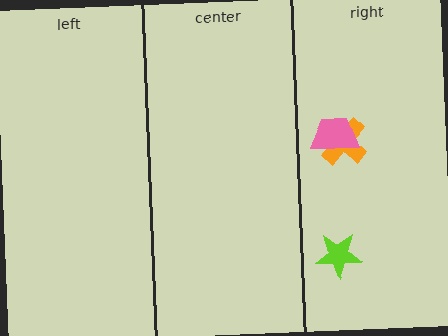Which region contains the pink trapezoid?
The right region.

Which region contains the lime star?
The right region.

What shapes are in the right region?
The lime star, the orange cross, the pink trapezoid.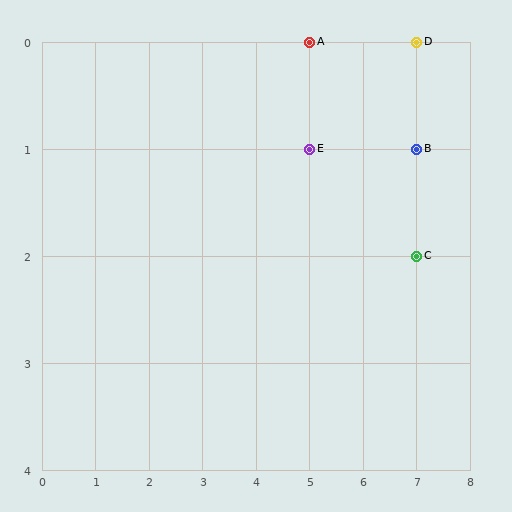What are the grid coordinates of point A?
Point A is at grid coordinates (5, 0).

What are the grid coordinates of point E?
Point E is at grid coordinates (5, 1).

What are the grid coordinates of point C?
Point C is at grid coordinates (7, 2).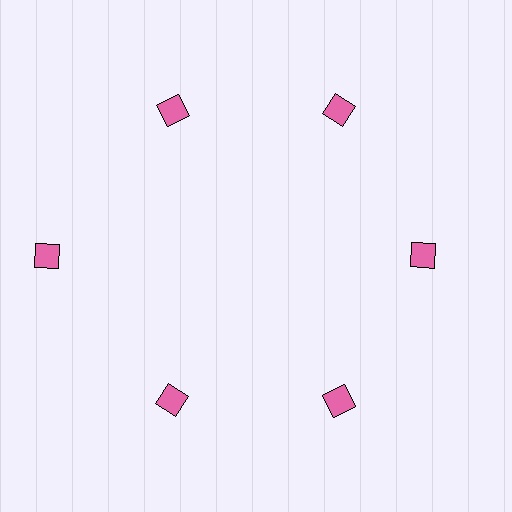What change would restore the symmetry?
The symmetry would be restored by moving it inward, back onto the ring so that all 6 diamonds sit at equal angles and equal distance from the center.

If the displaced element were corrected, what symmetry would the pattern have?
It would have 6-fold rotational symmetry — the pattern would map onto itself every 60 degrees.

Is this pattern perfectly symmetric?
No. The 6 pink diamonds are arranged in a ring, but one element near the 9 o'clock position is pushed outward from the center, breaking the 6-fold rotational symmetry.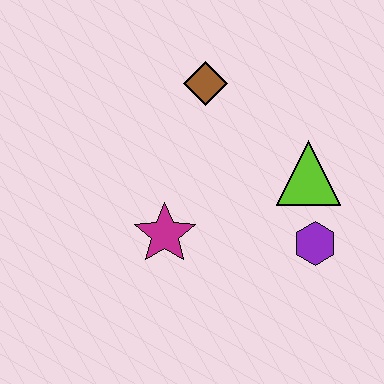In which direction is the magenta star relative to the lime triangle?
The magenta star is to the left of the lime triangle.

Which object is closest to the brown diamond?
The lime triangle is closest to the brown diamond.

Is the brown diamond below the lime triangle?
No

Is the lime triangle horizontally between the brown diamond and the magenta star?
No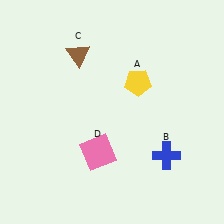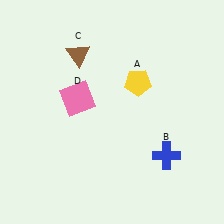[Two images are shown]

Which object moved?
The pink square (D) moved up.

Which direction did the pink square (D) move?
The pink square (D) moved up.